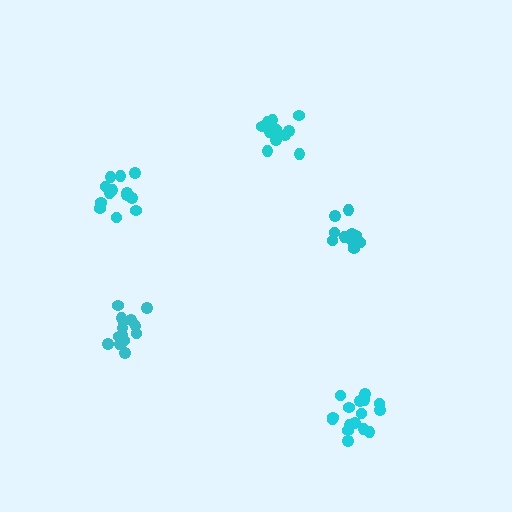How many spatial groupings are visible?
There are 5 spatial groupings.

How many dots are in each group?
Group 1: 11 dots, Group 2: 15 dots, Group 3: 16 dots, Group 4: 14 dots, Group 5: 14 dots (70 total).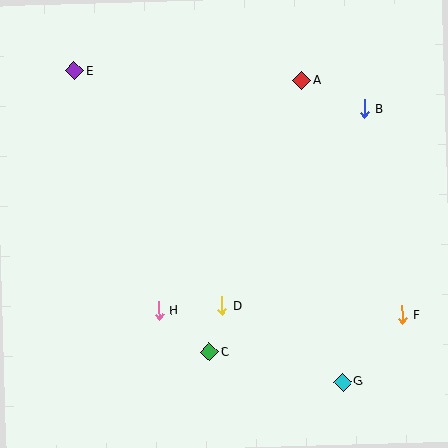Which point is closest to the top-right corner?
Point B is closest to the top-right corner.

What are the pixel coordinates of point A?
Point A is at (302, 81).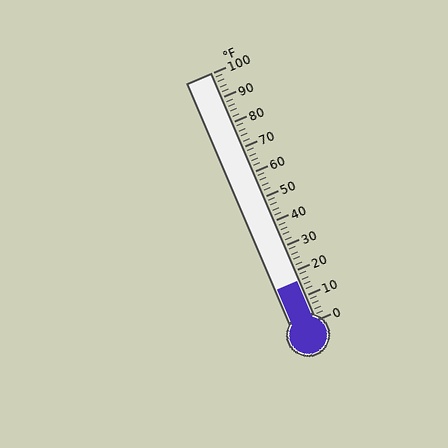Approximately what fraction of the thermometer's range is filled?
The thermometer is filled to approximately 15% of its range.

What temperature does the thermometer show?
The thermometer shows approximately 16°F.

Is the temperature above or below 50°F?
The temperature is below 50°F.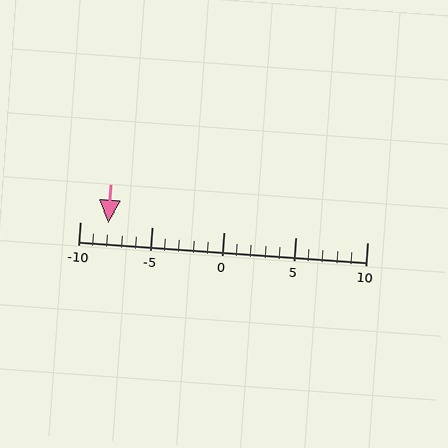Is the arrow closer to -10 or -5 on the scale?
The arrow is closer to -10.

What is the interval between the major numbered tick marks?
The major tick marks are spaced 5 units apart.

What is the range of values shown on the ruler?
The ruler shows values from -10 to 10.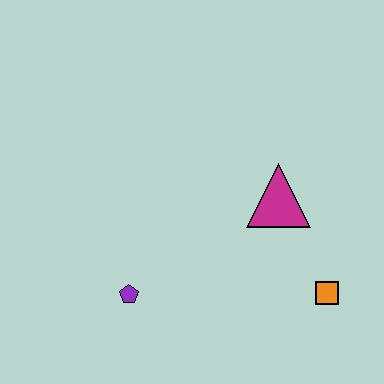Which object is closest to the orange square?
The magenta triangle is closest to the orange square.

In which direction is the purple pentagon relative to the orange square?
The purple pentagon is to the left of the orange square.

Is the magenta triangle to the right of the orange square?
No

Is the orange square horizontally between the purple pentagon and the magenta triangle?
No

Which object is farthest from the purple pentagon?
The orange square is farthest from the purple pentagon.